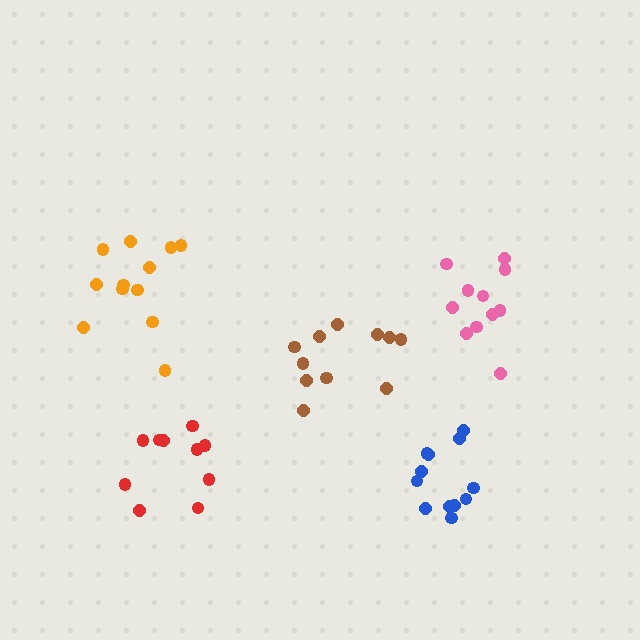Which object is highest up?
The orange cluster is topmost.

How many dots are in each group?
Group 1: 10 dots, Group 2: 12 dots, Group 3: 12 dots, Group 4: 11 dots, Group 5: 11 dots (56 total).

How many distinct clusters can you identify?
There are 5 distinct clusters.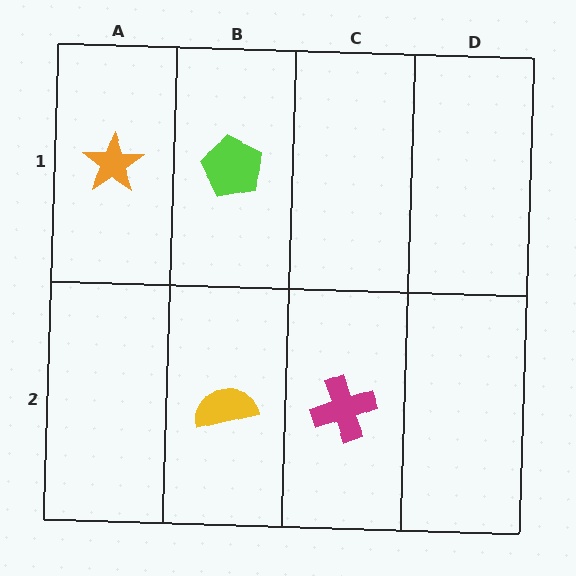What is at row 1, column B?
A lime pentagon.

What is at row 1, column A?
An orange star.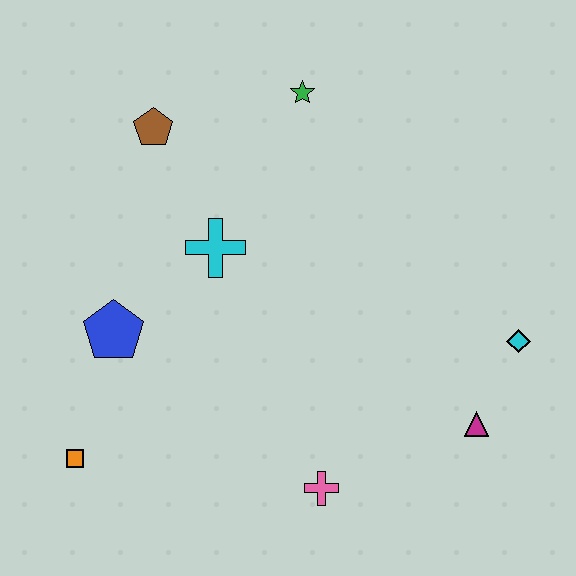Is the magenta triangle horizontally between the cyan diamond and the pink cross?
Yes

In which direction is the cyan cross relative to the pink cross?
The cyan cross is above the pink cross.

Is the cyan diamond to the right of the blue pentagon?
Yes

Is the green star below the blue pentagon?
No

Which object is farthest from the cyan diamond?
The orange square is farthest from the cyan diamond.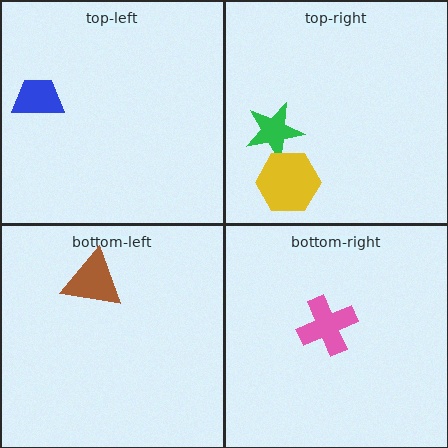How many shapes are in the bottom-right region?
1.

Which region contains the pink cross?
The bottom-right region.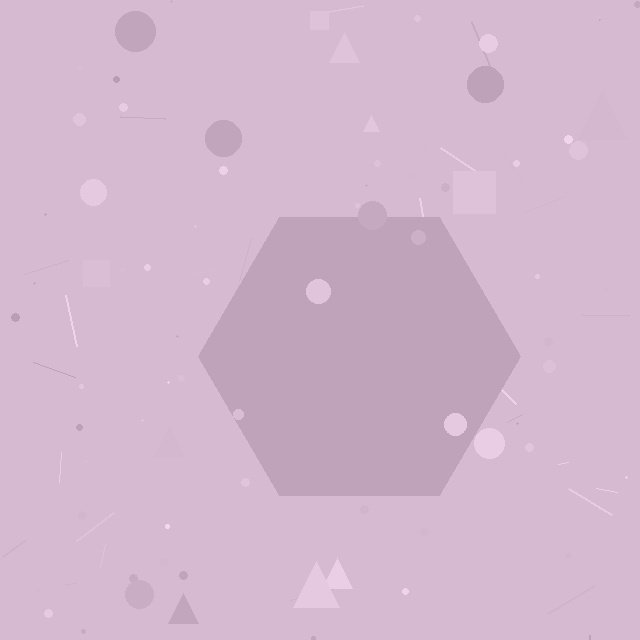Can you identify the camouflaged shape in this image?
The camouflaged shape is a hexagon.